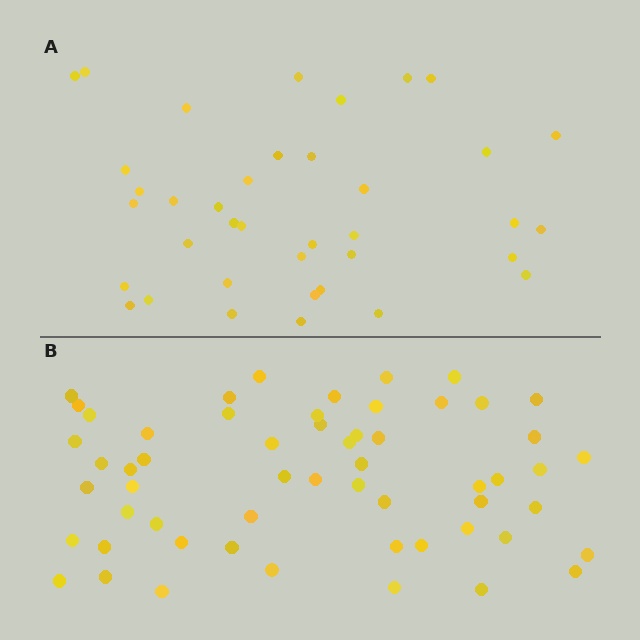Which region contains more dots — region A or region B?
Region B (the bottom region) has more dots.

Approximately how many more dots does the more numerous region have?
Region B has approximately 20 more dots than region A.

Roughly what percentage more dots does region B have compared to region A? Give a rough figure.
About 50% more.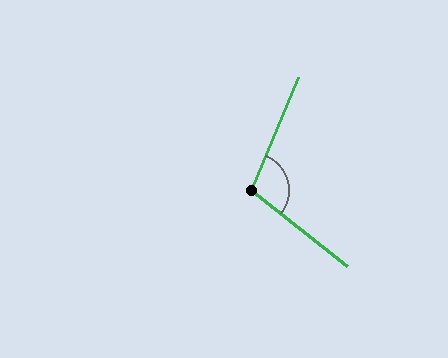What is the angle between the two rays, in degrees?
Approximately 106 degrees.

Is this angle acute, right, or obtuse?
It is obtuse.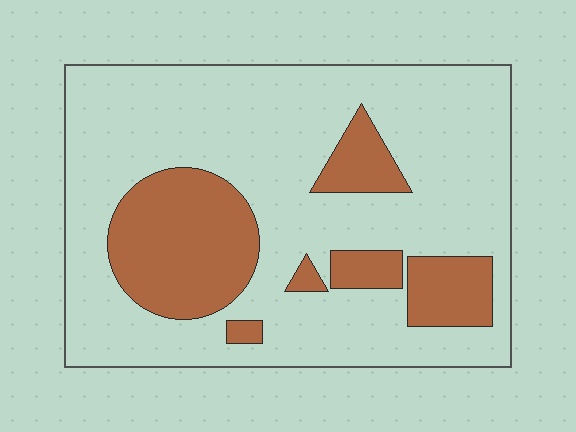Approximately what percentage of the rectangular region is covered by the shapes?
Approximately 25%.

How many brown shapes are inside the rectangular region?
6.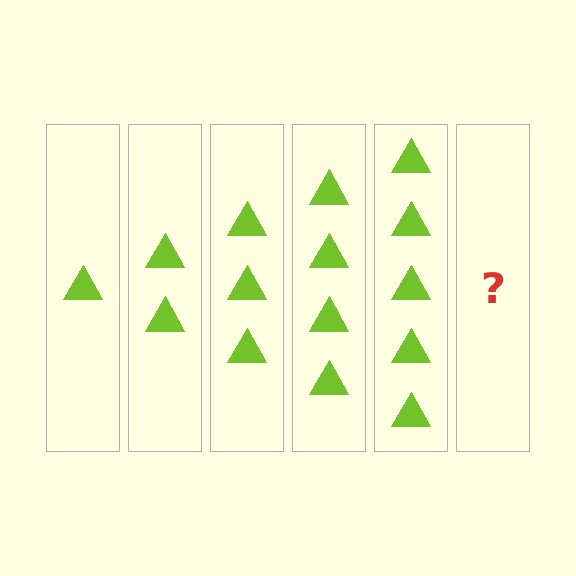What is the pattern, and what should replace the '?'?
The pattern is that each step adds one more triangle. The '?' should be 6 triangles.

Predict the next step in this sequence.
The next step is 6 triangles.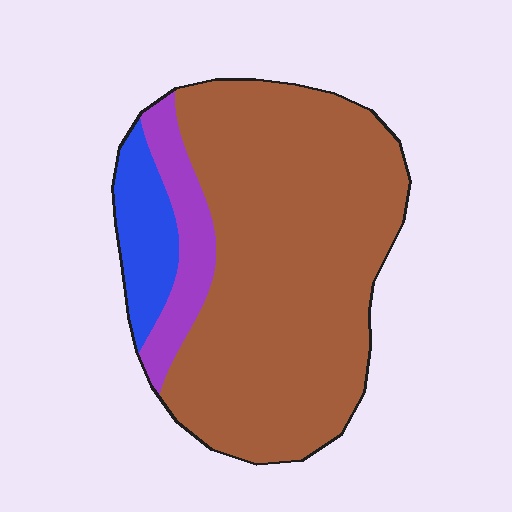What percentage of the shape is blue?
Blue covers around 10% of the shape.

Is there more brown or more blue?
Brown.